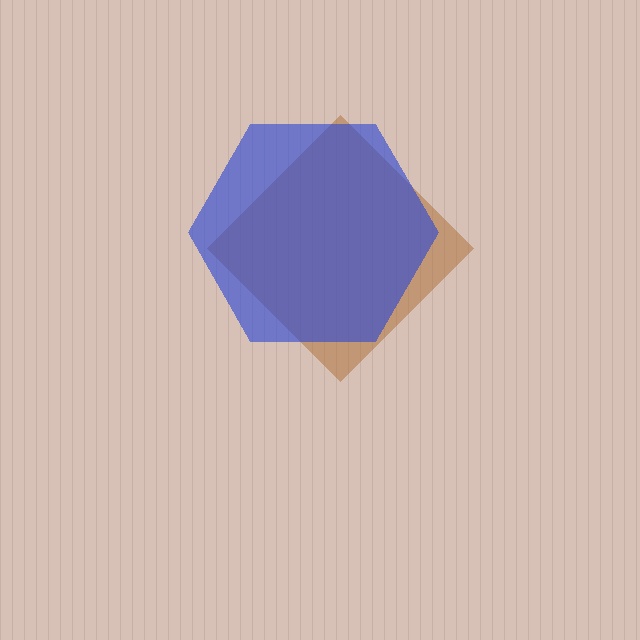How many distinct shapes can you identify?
There are 2 distinct shapes: a brown diamond, a blue hexagon.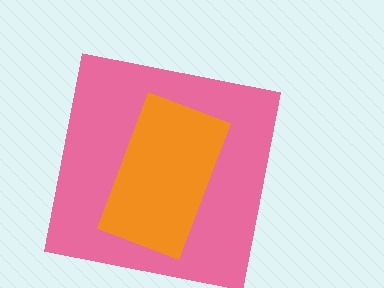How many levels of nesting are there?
2.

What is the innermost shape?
The orange rectangle.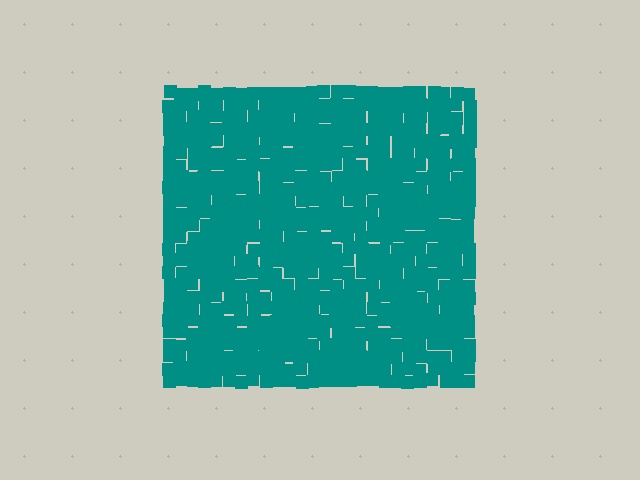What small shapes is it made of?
It is made of small squares.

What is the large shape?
The large shape is a square.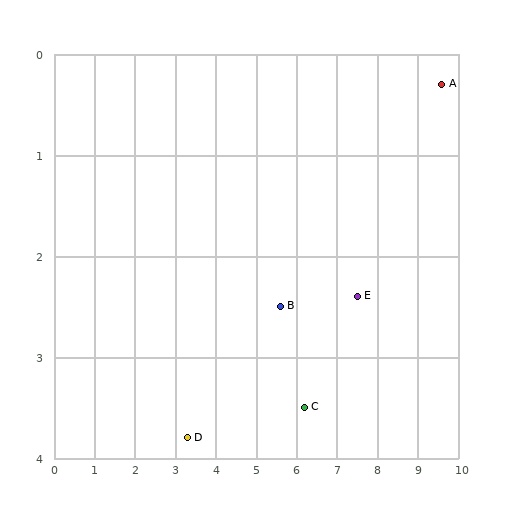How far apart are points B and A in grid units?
Points B and A are about 4.6 grid units apart.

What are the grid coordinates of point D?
Point D is at approximately (3.3, 3.8).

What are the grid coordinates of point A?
Point A is at approximately (9.6, 0.3).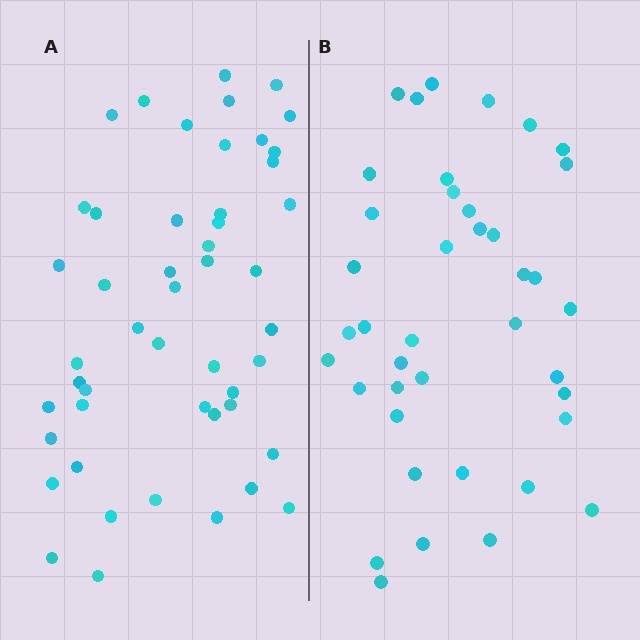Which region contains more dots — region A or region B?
Region A (the left region) has more dots.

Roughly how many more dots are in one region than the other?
Region A has roughly 8 or so more dots than region B.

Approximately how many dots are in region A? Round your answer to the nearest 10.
About 50 dots. (The exact count is 49, which rounds to 50.)